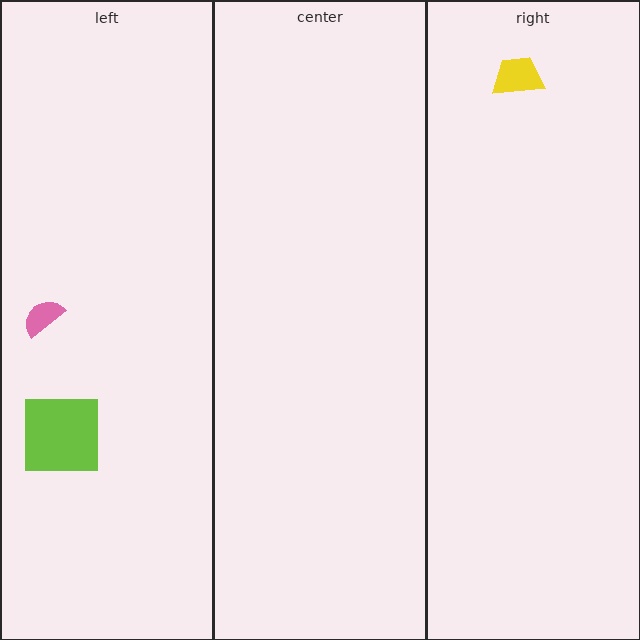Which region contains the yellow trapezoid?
The right region.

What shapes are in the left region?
The pink semicircle, the lime square.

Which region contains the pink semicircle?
The left region.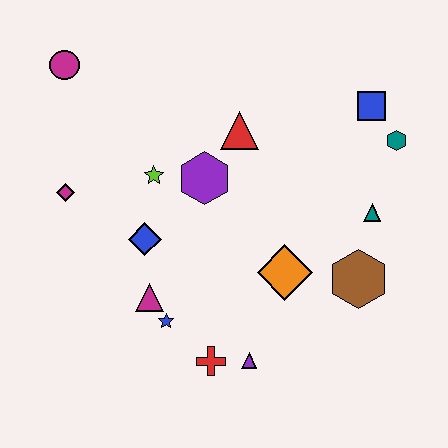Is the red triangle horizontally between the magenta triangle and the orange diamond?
Yes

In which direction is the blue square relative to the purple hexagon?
The blue square is to the right of the purple hexagon.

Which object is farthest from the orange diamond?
The magenta circle is farthest from the orange diamond.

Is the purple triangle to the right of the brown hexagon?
No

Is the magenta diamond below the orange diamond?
No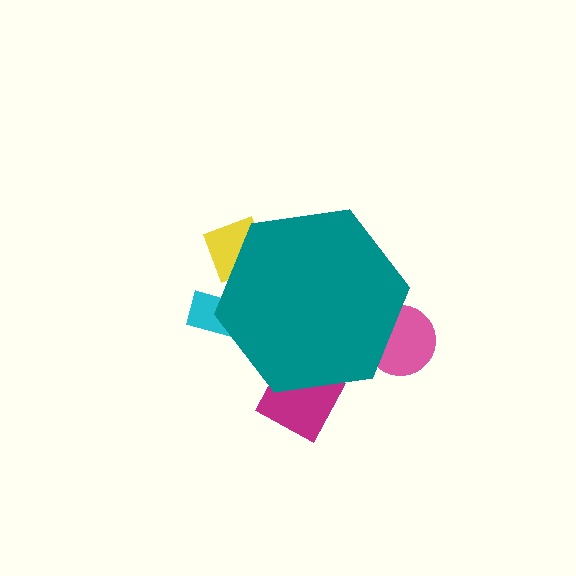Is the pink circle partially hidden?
Yes, the pink circle is partially hidden behind the teal hexagon.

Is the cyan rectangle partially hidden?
Yes, the cyan rectangle is partially hidden behind the teal hexagon.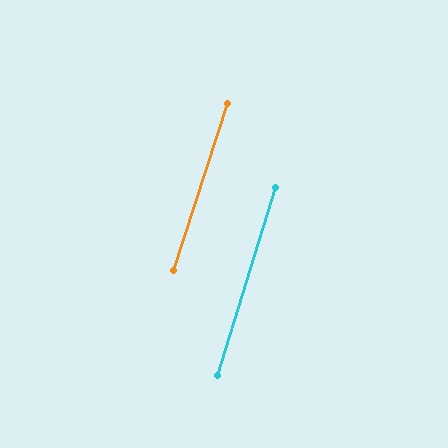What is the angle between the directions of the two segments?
Approximately 1 degree.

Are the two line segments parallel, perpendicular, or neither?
Parallel — their directions differ by only 1.0°.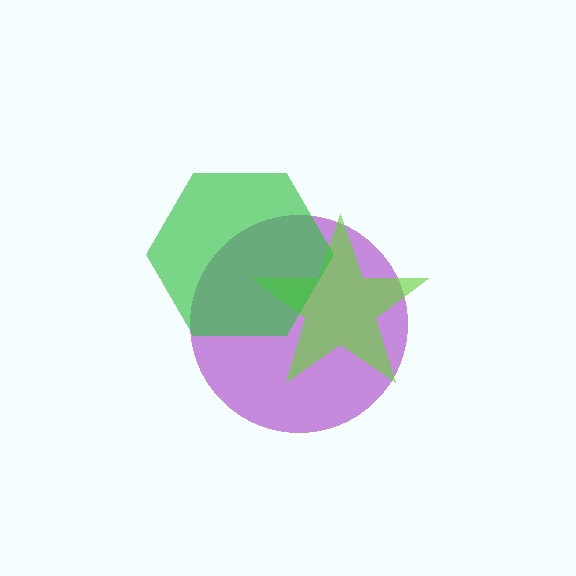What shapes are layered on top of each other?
The layered shapes are: a purple circle, a lime star, a green hexagon.